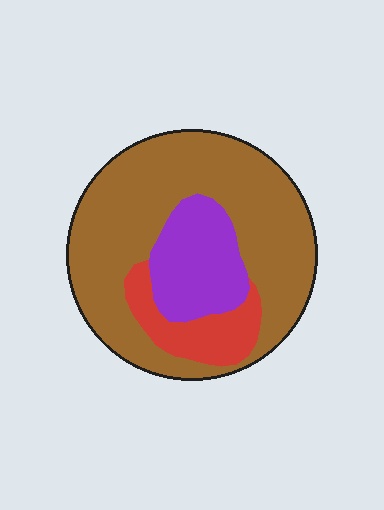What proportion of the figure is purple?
Purple covers about 20% of the figure.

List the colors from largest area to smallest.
From largest to smallest: brown, purple, red.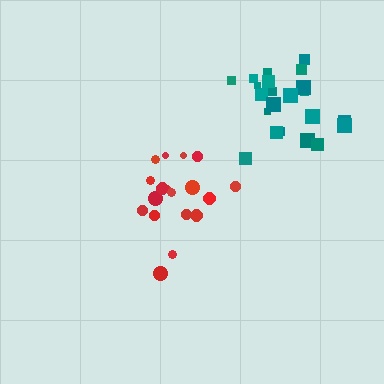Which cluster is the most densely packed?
Teal.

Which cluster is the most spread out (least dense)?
Red.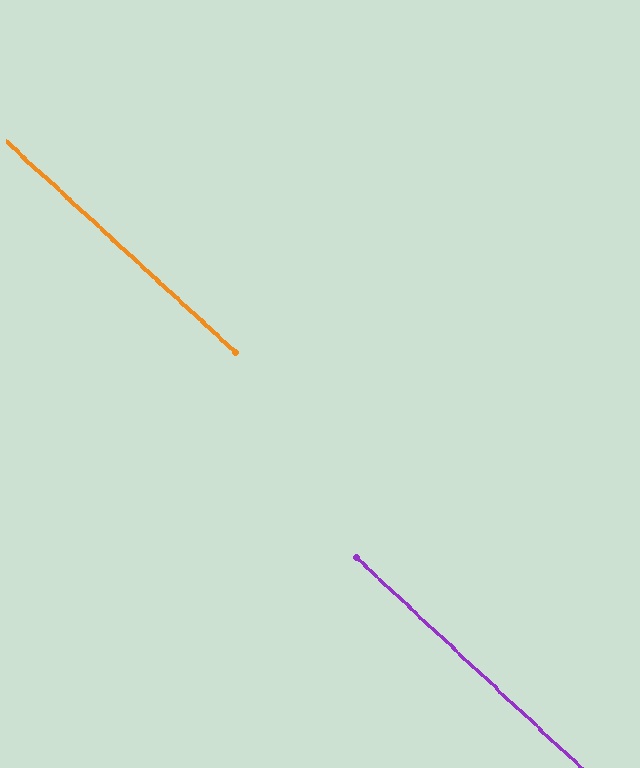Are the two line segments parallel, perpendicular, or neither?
Parallel — their directions differ by only 0.5°.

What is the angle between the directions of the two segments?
Approximately 0 degrees.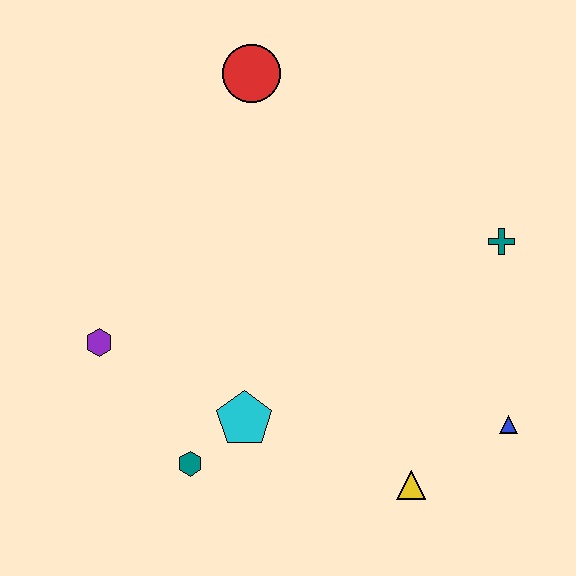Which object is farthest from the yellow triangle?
The red circle is farthest from the yellow triangle.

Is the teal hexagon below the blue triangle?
Yes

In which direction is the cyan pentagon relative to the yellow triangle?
The cyan pentagon is to the left of the yellow triangle.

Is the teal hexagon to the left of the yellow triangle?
Yes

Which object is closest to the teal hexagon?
The cyan pentagon is closest to the teal hexagon.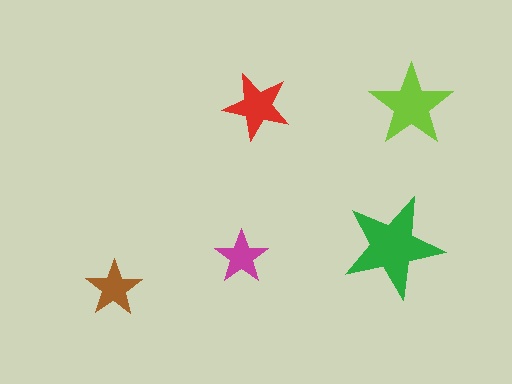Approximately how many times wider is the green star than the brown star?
About 2 times wider.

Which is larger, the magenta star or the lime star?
The lime one.